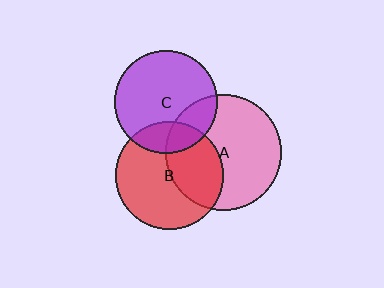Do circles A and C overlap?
Yes.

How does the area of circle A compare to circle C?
Approximately 1.3 times.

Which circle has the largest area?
Circle A (pink).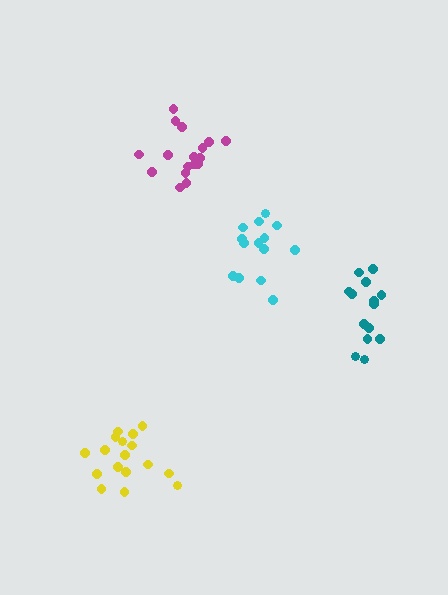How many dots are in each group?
Group 1: 14 dots, Group 2: 17 dots, Group 3: 17 dots, Group 4: 14 dots (62 total).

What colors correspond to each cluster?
The clusters are colored: cyan, magenta, yellow, teal.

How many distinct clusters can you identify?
There are 4 distinct clusters.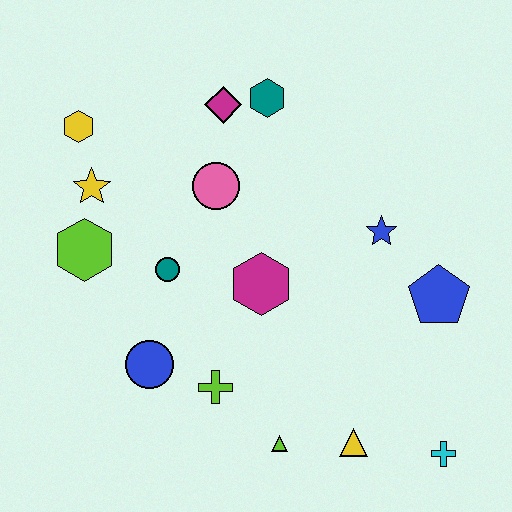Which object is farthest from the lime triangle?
The yellow hexagon is farthest from the lime triangle.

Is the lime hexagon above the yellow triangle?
Yes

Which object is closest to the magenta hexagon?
The teal circle is closest to the magenta hexagon.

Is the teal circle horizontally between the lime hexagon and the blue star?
Yes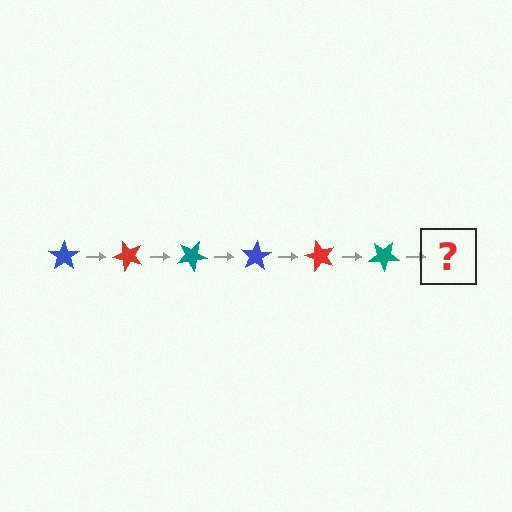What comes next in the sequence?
The next element should be a blue star, rotated 300 degrees from the start.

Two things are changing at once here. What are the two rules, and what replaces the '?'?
The two rules are that it rotates 50 degrees each step and the color cycles through blue, red, and teal. The '?' should be a blue star, rotated 300 degrees from the start.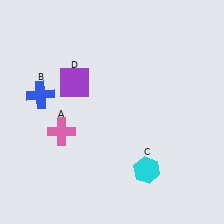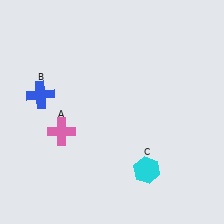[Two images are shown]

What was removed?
The purple square (D) was removed in Image 2.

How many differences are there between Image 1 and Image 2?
There is 1 difference between the two images.